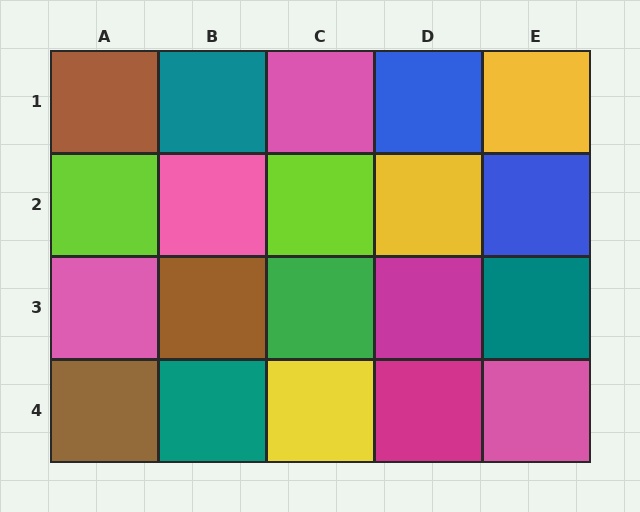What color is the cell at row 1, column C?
Pink.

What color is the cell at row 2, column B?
Pink.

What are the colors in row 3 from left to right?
Pink, brown, green, magenta, teal.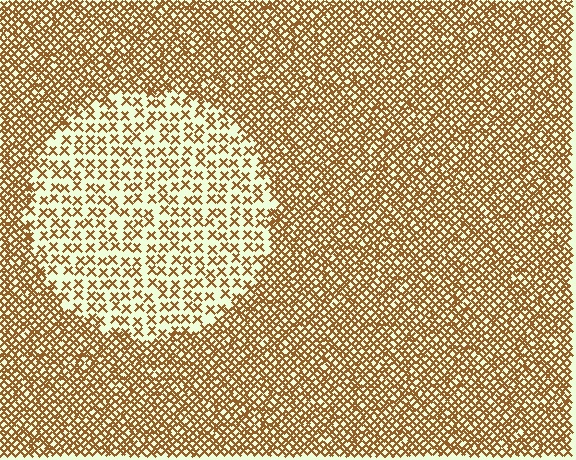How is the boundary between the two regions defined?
The boundary is defined by a change in element density (approximately 2.4x ratio). All elements are the same color, size, and shape.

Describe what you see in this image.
The image contains small brown elements arranged at two different densities. A circle-shaped region is visible where the elements are less densely packed than the surrounding area.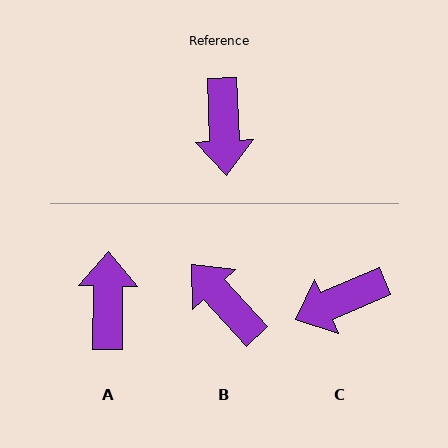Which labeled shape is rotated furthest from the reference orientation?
A, about 177 degrees away.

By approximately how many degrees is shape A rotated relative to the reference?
Approximately 177 degrees counter-clockwise.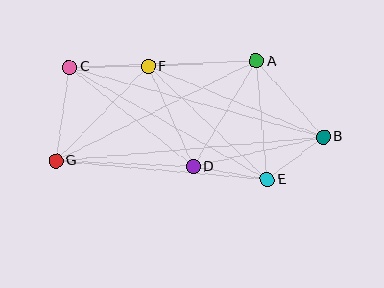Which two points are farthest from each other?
Points B and G are farthest from each other.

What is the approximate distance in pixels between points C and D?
The distance between C and D is approximately 158 pixels.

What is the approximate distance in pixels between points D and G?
The distance between D and G is approximately 137 pixels.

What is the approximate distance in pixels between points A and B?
The distance between A and B is approximately 101 pixels.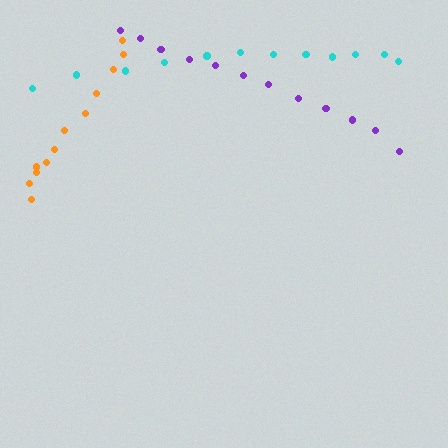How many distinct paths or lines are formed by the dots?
There are 3 distinct paths.